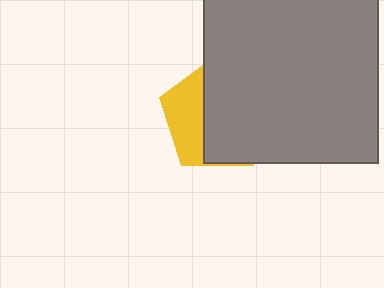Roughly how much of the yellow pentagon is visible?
A small part of it is visible (roughly 35%).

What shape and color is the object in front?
The object in front is a gray rectangle.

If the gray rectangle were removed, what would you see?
You would see the complete yellow pentagon.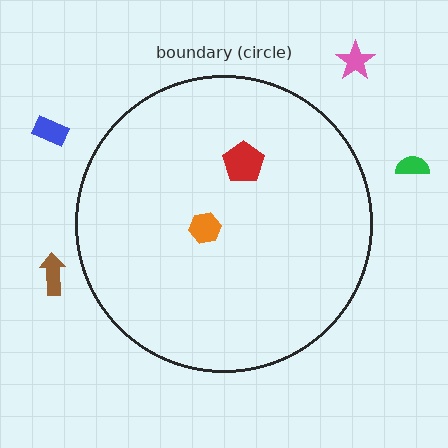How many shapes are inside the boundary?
2 inside, 4 outside.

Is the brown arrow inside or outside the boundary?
Outside.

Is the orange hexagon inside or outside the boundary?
Inside.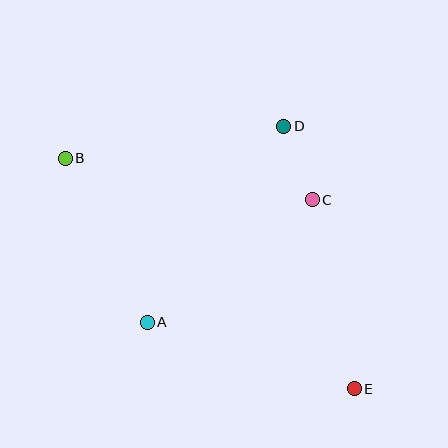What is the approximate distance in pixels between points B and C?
The distance between B and C is approximately 250 pixels.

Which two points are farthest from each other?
Points B and E are farthest from each other.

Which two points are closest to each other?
Points C and D are closest to each other.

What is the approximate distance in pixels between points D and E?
The distance between D and E is approximately 272 pixels.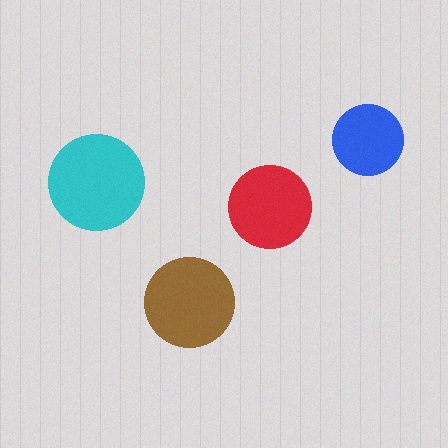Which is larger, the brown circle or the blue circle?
The brown one.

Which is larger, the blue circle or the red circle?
The red one.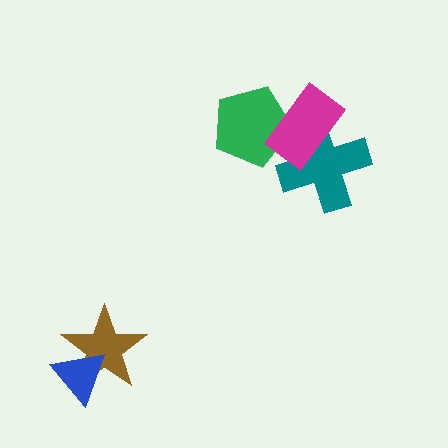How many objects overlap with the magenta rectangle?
2 objects overlap with the magenta rectangle.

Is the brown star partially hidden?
Yes, it is partially covered by another shape.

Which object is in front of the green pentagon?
The magenta rectangle is in front of the green pentagon.